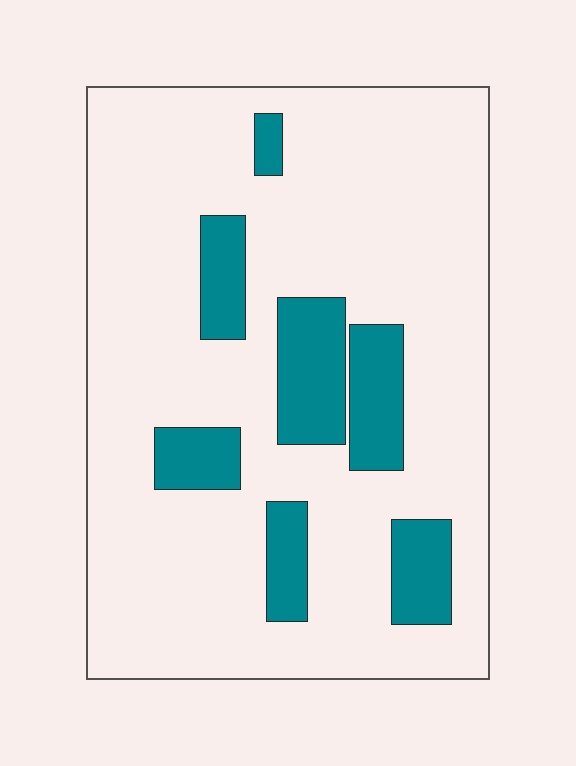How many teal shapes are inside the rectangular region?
7.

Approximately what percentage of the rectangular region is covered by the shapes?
Approximately 20%.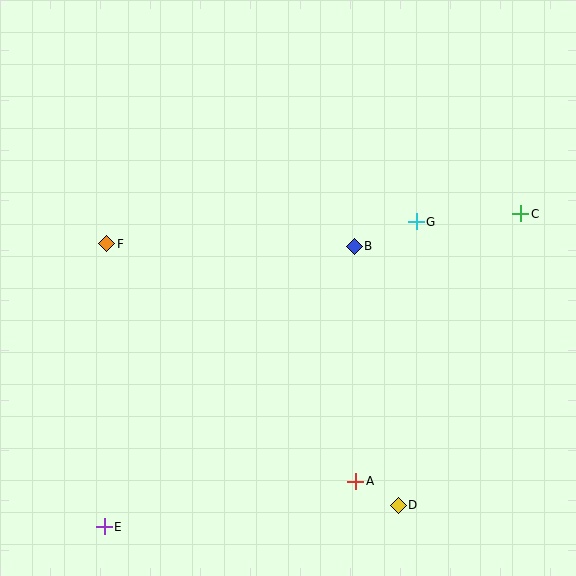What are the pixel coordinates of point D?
Point D is at (398, 505).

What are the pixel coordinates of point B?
Point B is at (354, 246).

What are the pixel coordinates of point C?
Point C is at (521, 214).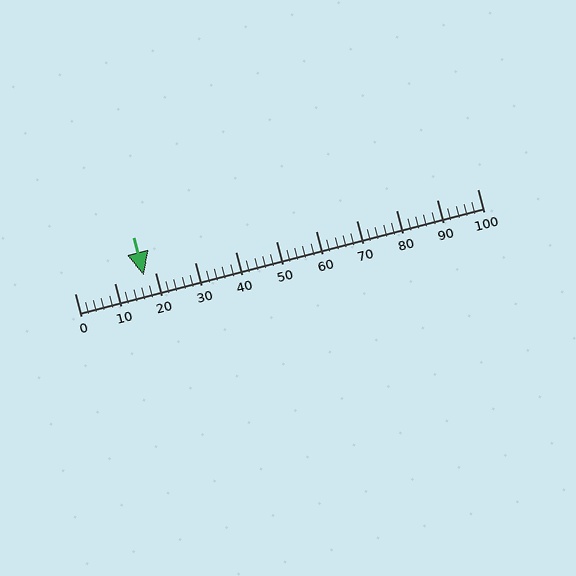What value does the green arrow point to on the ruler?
The green arrow points to approximately 17.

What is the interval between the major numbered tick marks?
The major tick marks are spaced 10 units apart.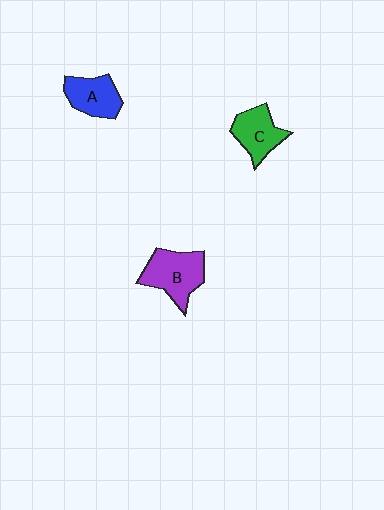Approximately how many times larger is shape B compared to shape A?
Approximately 1.4 times.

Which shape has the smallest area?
Shape A (blue).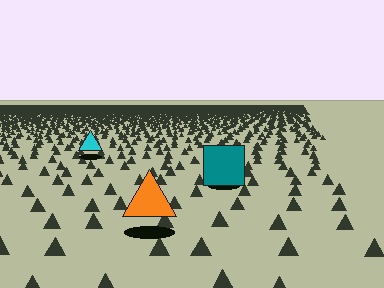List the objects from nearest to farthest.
From nearest to farthest: the orange triangle, the teal square, the cyan triangle.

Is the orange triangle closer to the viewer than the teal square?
Yes. The orange triangle is closer — you can tell from the texture gradient: the ground texture is coarser near it.